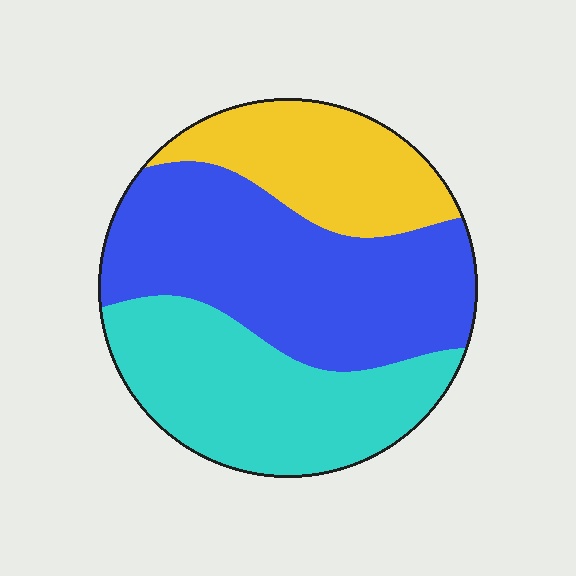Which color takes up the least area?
Yellow, at roughly 20%.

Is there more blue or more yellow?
Blue.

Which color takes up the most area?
Blue, at roughly 45%.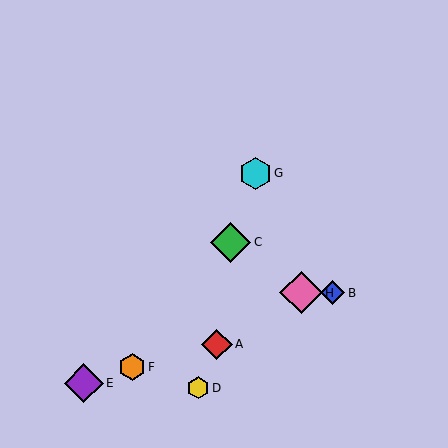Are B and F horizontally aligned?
No, B is at y≈293 and F is at y≈367.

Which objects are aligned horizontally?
Objects B, H are aligned horizontally.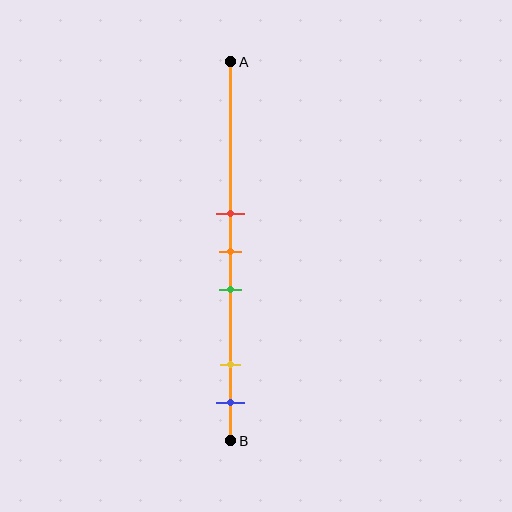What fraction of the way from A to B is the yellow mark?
The yellow mark is approximately 80% (0.8) of the way from A to B.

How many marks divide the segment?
There are 5 marks dividing the segment.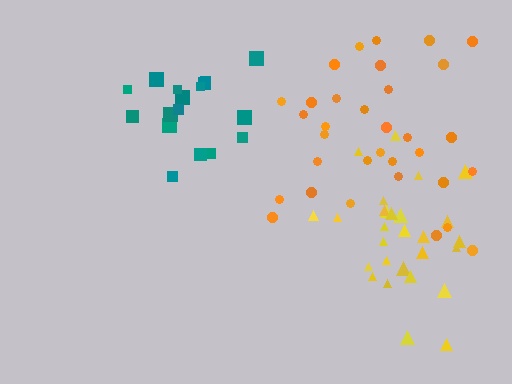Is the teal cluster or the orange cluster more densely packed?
Teal.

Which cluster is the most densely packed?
Teal.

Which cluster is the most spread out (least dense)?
Orange.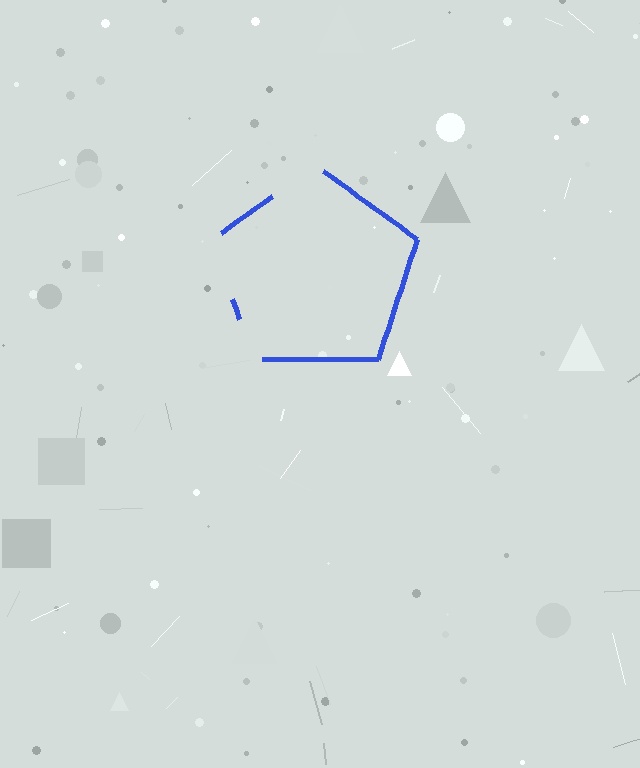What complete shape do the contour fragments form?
The contour fragments form a pentagon.